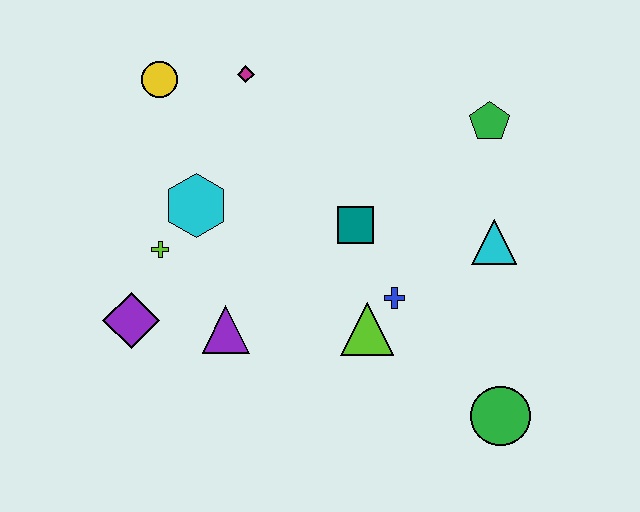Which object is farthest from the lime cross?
The green circle is farthest from the lime cross.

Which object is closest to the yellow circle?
The magenta diamond is closest to the yellow circle.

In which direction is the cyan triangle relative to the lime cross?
The cyan triangle is to the right of the lime cross.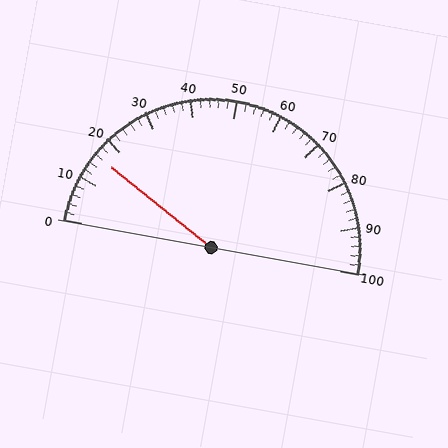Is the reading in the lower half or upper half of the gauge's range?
The reading is in the lower half of the range (0 to 100).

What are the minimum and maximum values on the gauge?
The gauge ranges from 0 to 100.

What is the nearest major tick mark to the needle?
The nearest major tick mark is 20.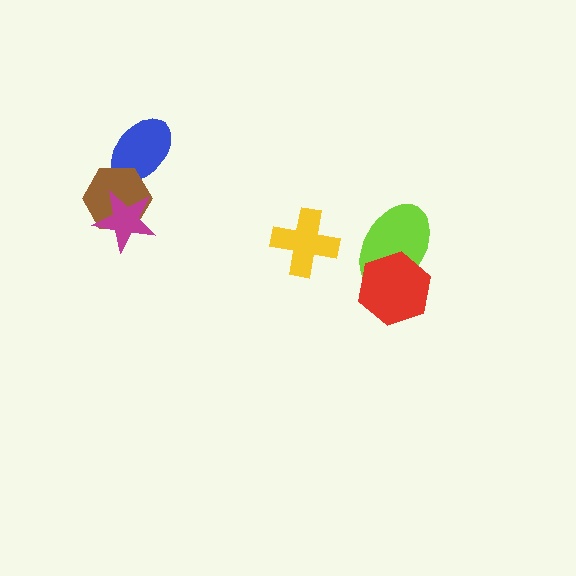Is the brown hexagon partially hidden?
Yes, it is partially covered by another shape.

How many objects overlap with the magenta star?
1 object overlaps with the magenta star.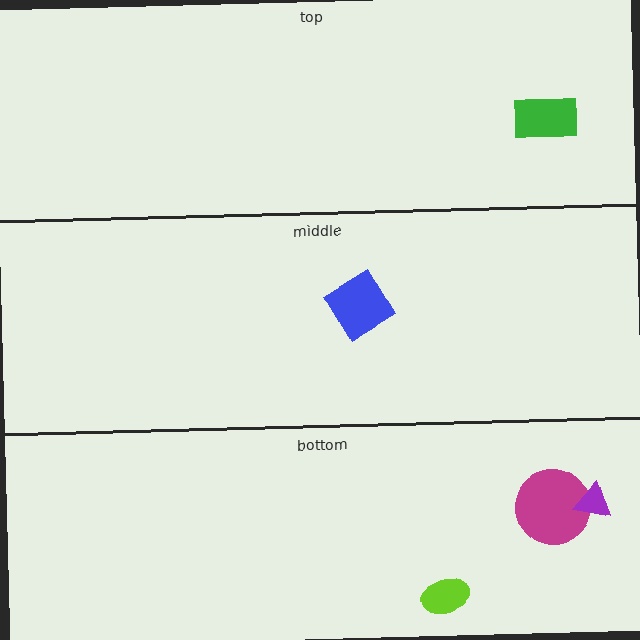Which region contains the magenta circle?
The bottom region.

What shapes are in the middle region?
The blue diamond.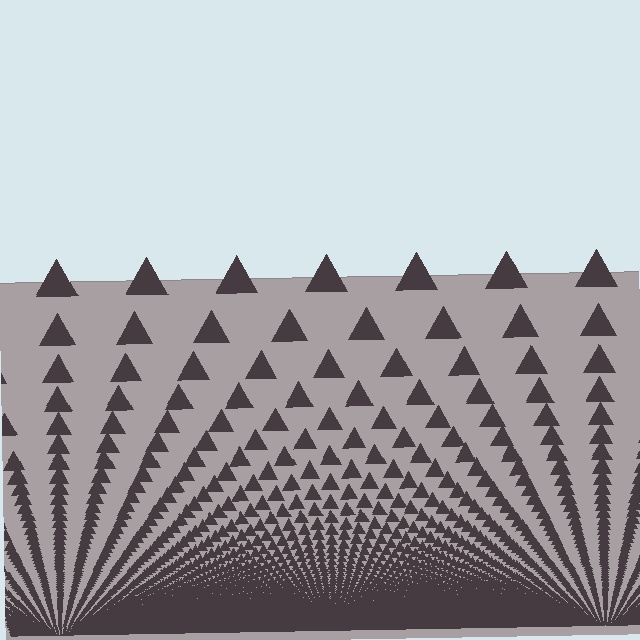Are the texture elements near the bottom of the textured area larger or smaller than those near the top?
Smaller. The gradient is inverted — elements near the bottom are smaller and denser.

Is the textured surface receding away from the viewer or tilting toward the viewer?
The surface appears to tilt toward the viewer. Texture elements get larger and sparser toward the top.